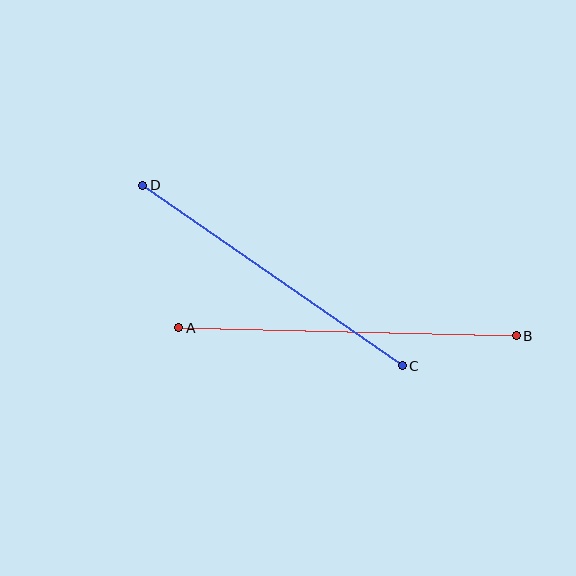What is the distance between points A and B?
The distance is approximately 337 pixels.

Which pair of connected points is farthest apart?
Points A and B are farthest apart.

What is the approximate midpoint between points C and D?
The midpoint is at approximately (272, 276) pixels.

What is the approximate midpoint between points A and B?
The midpoint is at approximately (348, 332) pixels.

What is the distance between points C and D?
The distance is approximately 316 pixels.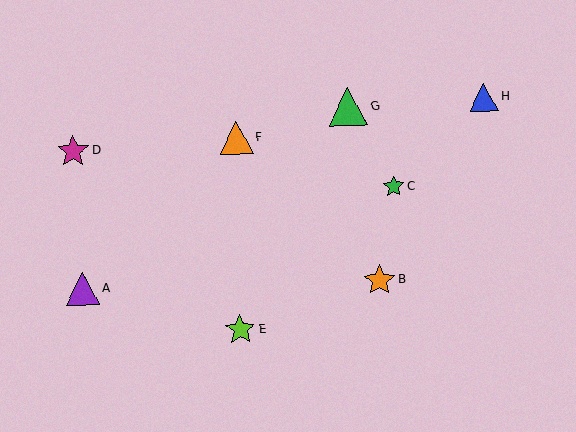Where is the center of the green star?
The center of the green star is at (394, 186).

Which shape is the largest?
The green triangle (labeled G) is the largest.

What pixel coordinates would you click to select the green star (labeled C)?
Click at (394, 186) to select the green star C.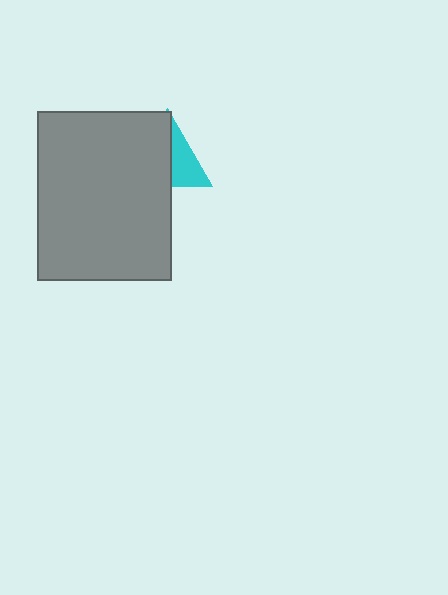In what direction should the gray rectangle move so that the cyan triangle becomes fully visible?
The gray rectangle should move left. That is the shortest direction to clear the overlap and leave the cyan triangle fully visible.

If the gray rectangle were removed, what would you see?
You would see the complete cyan triangle.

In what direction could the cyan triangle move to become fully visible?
The cyan triangle could move right. That would shift it out from behind the gray rectangle entirely.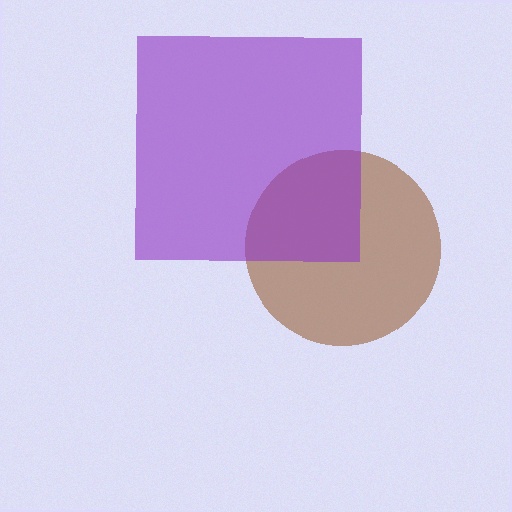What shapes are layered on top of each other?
The layered shapes are: a brown circle, a purple square.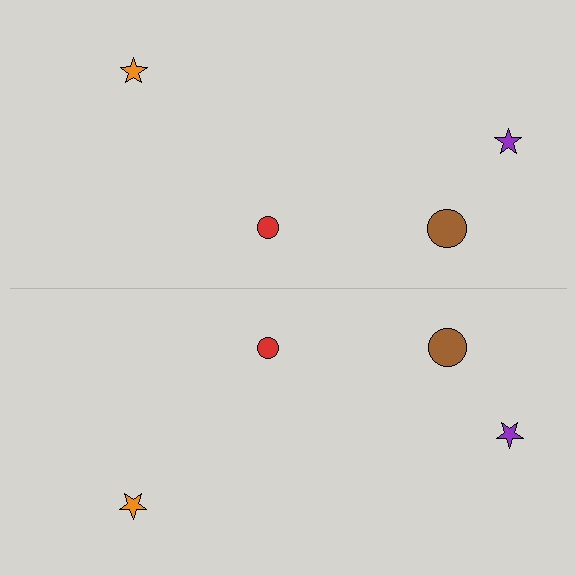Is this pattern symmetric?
Yes, this pattern has bilateral (reflection) symmetry.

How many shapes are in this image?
There are 8 shapes in this image.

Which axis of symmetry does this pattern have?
The pattern has a horizontal axis of symmetry running through the center of the image.